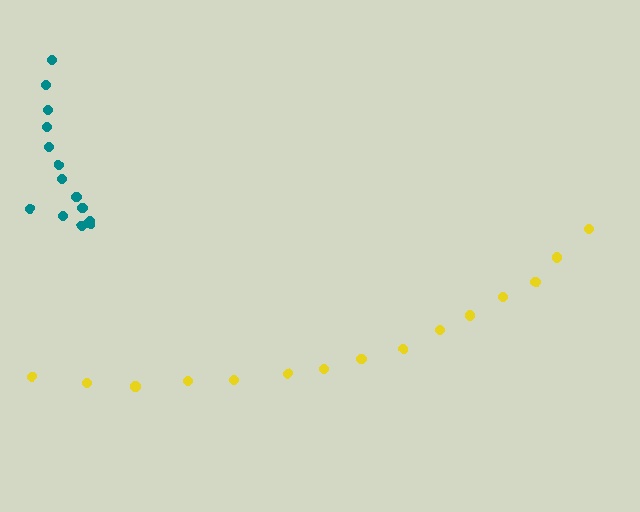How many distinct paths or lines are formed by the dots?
There are 2 distinct paths.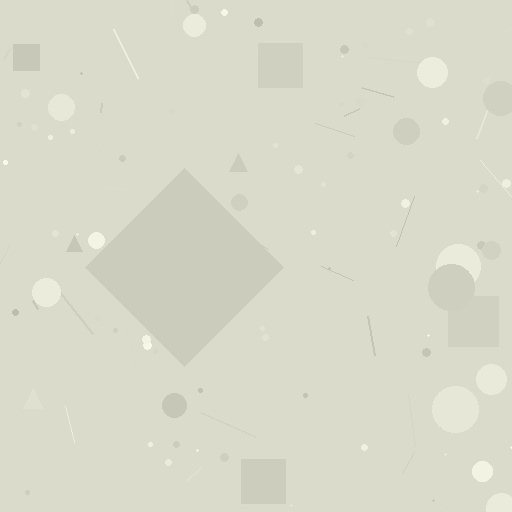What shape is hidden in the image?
A diamond is hidden in the image.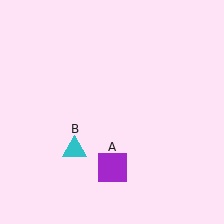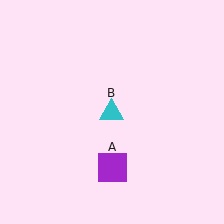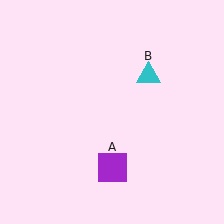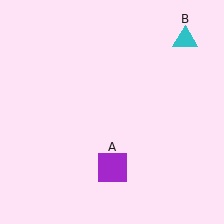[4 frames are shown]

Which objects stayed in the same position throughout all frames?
Purple square (object A) remained stationary.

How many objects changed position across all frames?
1 object changed position: cyan triangle (object B).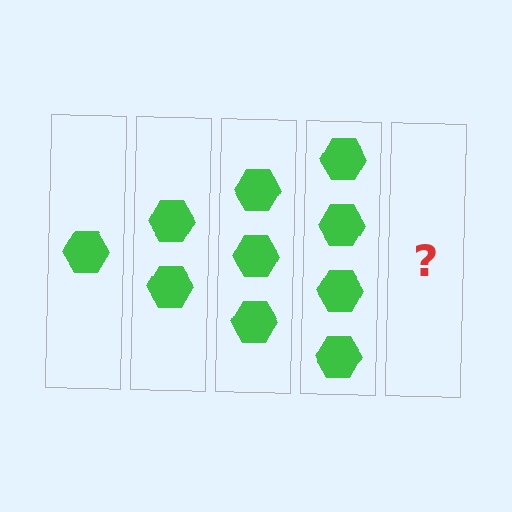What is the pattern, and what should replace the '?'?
The pattern is that each step adds one more hexagon. The '?' should be 5 hexagons.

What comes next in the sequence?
The next element should be 5 hexagons.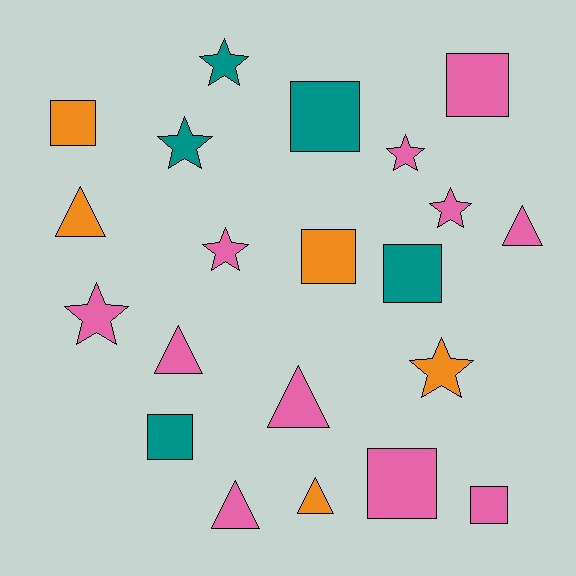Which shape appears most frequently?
Square, with 8 objects.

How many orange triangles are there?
There are 2 orange triangles.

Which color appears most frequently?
Pink, with 11 objects.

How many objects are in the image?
There are 21 objects.